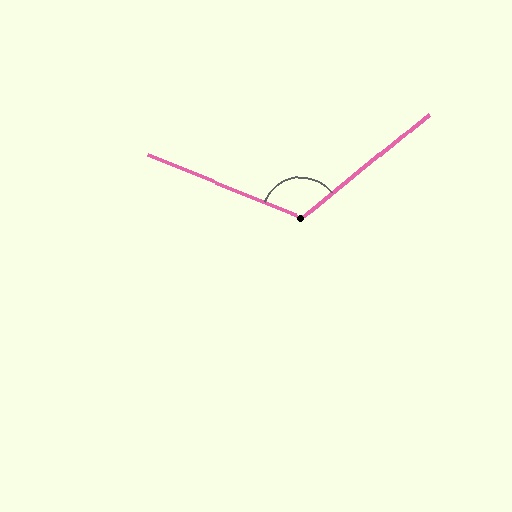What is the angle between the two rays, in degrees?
Approximately 119 degrees.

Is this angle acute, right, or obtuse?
It is obtuse.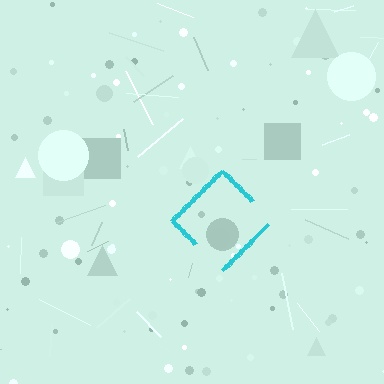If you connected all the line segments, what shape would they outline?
They would outline a diamond.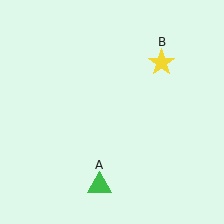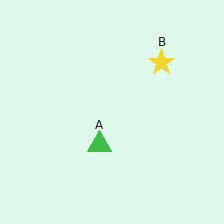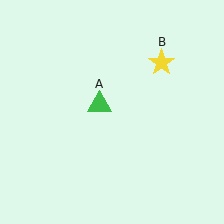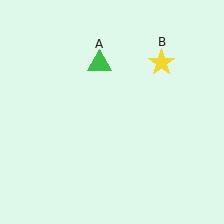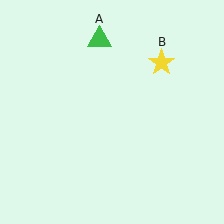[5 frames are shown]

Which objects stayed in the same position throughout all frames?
Yellow star (object B) remained stationary.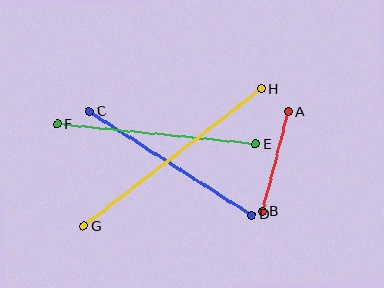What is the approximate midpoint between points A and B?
The midpoint is at approximately (275, 162) pixels.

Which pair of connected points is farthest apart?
Points G and H are farthest apart.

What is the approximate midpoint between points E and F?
The midpoint is at approximately (157, 134) pixels.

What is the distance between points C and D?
The distance is approximately 192 pixels.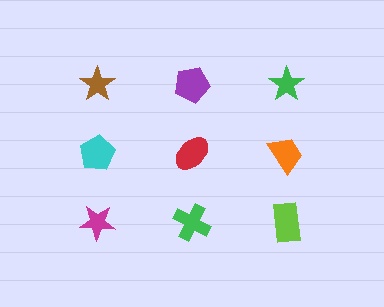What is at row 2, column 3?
An orange trapezoid.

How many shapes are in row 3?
3 shapes.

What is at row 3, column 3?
A lime rectangle.